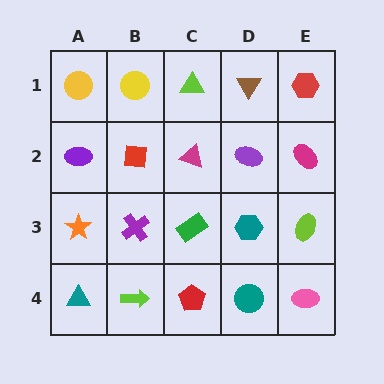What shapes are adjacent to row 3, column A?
A purple ellipse (row 2, column A), a teal triangle (row 4, column A), a purple cross (row 3, column B).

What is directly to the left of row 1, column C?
A yellow circle.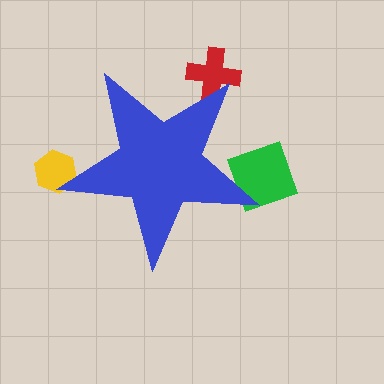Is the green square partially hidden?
Yes, the green square is partially hidden behind the blue star.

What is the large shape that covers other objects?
A blue star.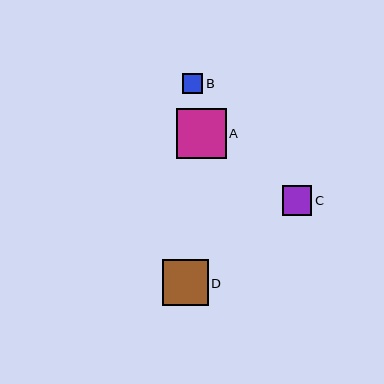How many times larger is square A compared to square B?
Square A is approximately 2.5 times the size of square B.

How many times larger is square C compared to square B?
Square C is approximately 1.5 times the size of square B.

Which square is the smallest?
Square B is the smallest with a size of approximately 20 pixels.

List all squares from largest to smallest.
From largest to smallest: A, D, C, B.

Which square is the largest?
Square A is the largest with a size of approximately 50 pixels.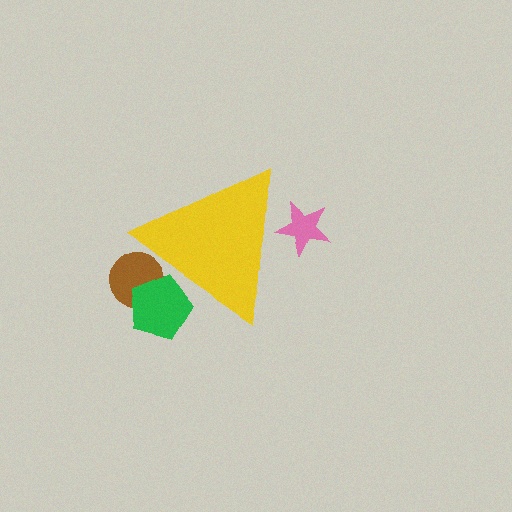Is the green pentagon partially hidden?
Yes, the green pentagon is partially hidden behind the yellow triangle.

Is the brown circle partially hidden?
Yes, the brown circle is partially hidden behind the yellow triangle.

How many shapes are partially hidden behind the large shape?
3 shapes are partially hidden.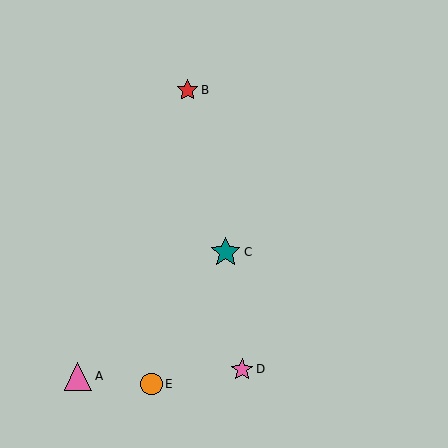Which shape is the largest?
The teal star (labeled C) is the largest.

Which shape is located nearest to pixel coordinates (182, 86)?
The red star (labeled B) at (188, 90) is nearest to that location.